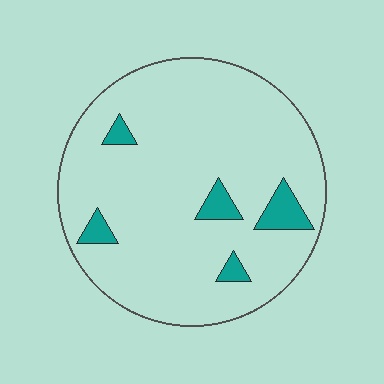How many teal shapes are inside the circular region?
5.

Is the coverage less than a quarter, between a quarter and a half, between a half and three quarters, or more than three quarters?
Less than a quarter.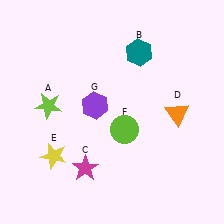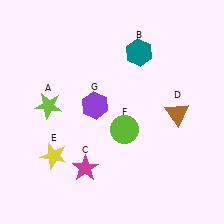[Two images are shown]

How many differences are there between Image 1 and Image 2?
There is 1 difference between the two images.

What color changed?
The triangle (D) changed from orange in Image 1 to brown in Image 2.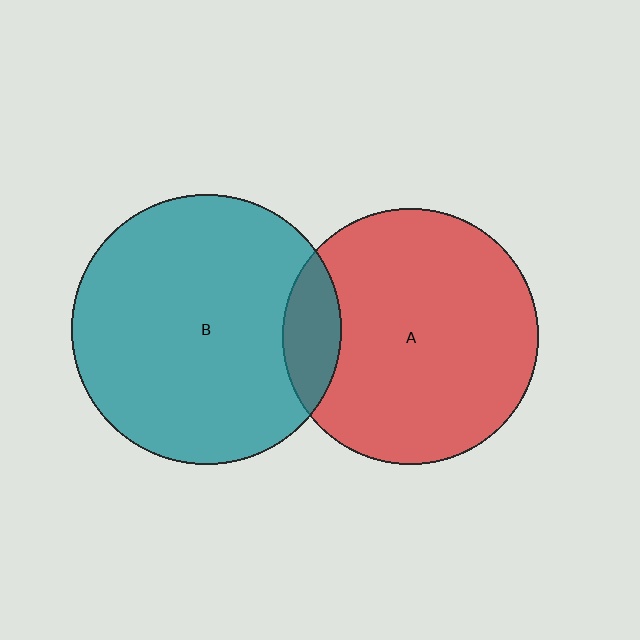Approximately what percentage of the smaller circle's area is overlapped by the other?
Approximately 15%.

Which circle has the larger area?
Circle B (teal).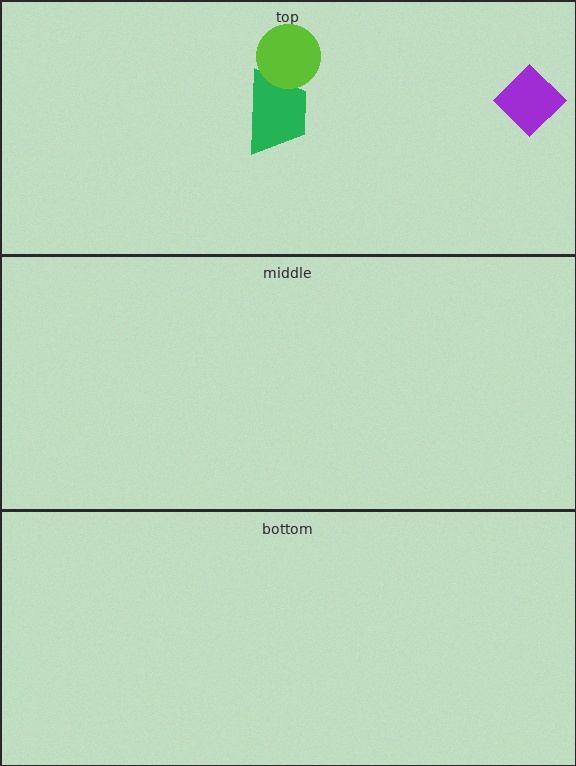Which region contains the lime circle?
The top region.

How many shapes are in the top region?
3.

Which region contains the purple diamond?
The top region.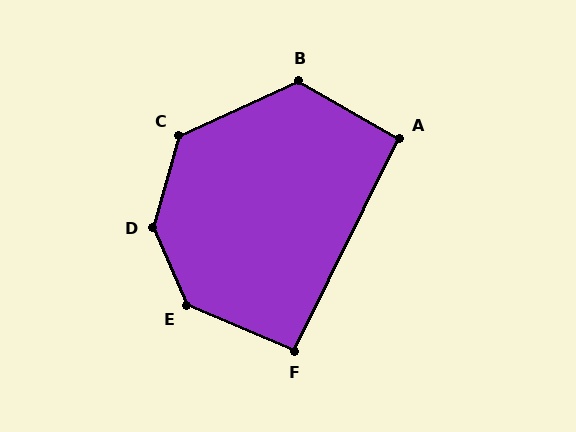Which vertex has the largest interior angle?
D, at approximately 141 degrees.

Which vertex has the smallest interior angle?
F, at approximately 93 degrees.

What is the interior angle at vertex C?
Approximately 131 degrees (obtuse).